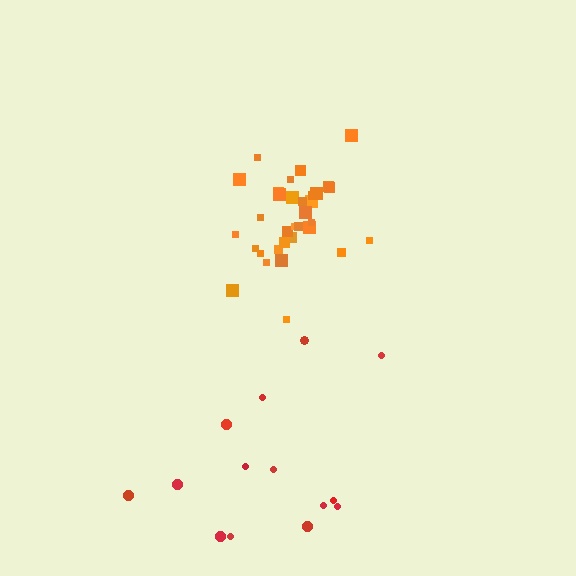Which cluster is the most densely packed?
Orange.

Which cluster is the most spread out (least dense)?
Red.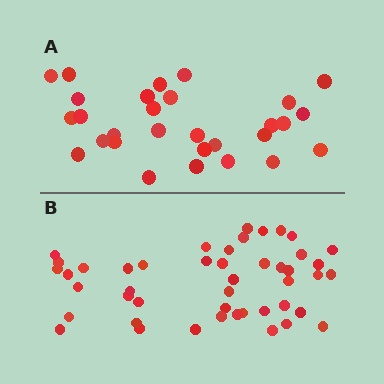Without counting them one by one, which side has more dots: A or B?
Region B (the bottom region) has more dots.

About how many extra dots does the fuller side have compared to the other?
Region B has approximately 15 more dots than region A.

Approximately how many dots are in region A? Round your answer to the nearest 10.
About 30 dots. (The exact count is 29, which rounds to 30.)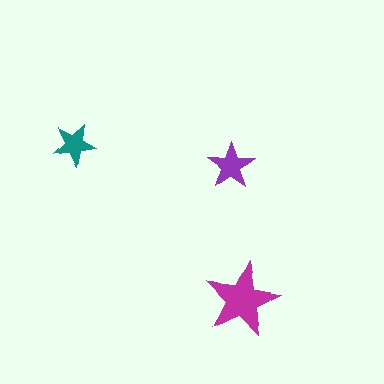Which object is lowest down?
The magenta star is bottommost.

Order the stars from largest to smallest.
the magenta one, the purple one, the teal one.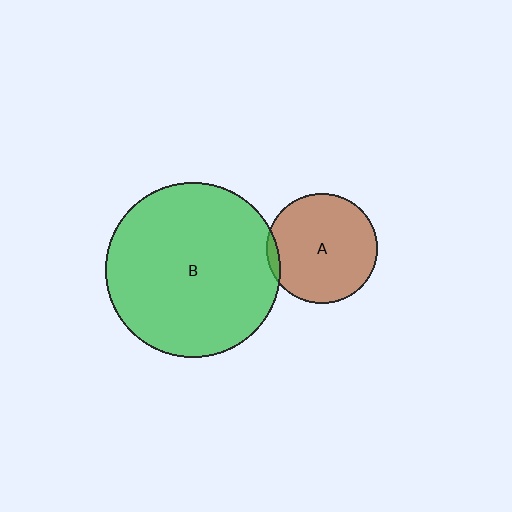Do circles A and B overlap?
Yes.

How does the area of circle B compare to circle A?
Approximately 2.5 times.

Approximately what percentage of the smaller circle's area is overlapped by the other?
Approximately 5%.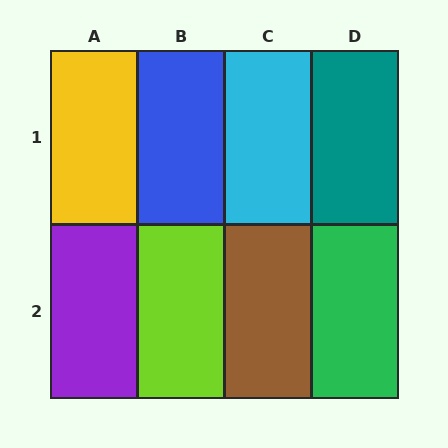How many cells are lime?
1 cell is lime.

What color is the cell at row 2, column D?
Green.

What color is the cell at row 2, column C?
Brown.